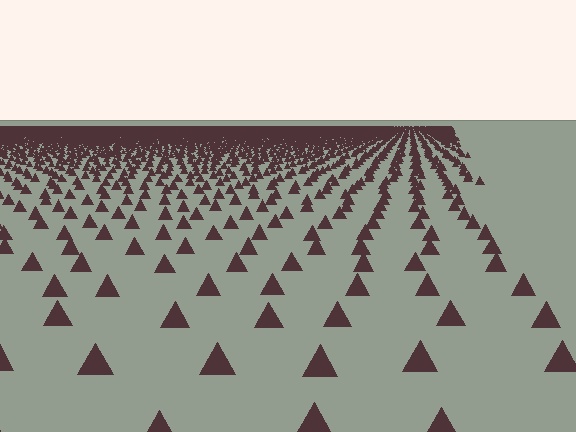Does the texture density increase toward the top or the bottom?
Density increases toward the top.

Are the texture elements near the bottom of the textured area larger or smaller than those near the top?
Larger. Near the bottom, elements are closer to the viewer and appear at a bigger on-screen size.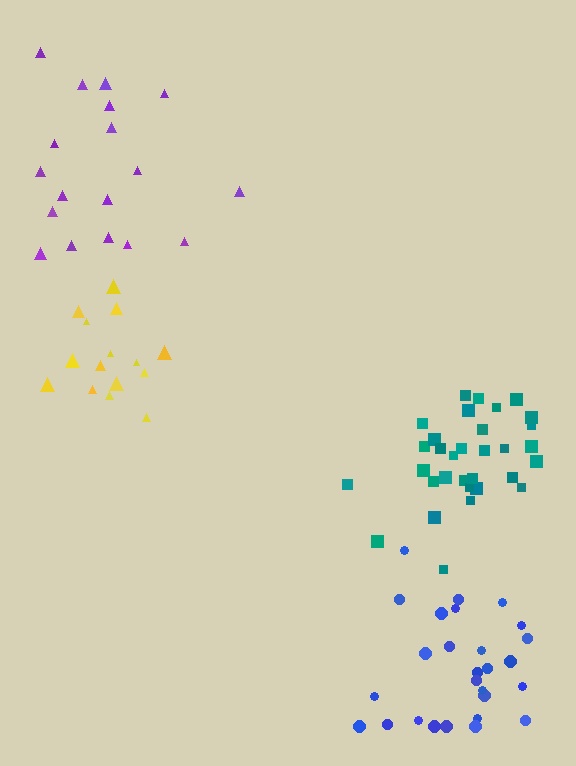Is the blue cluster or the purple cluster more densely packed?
Blue.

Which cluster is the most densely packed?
Teal.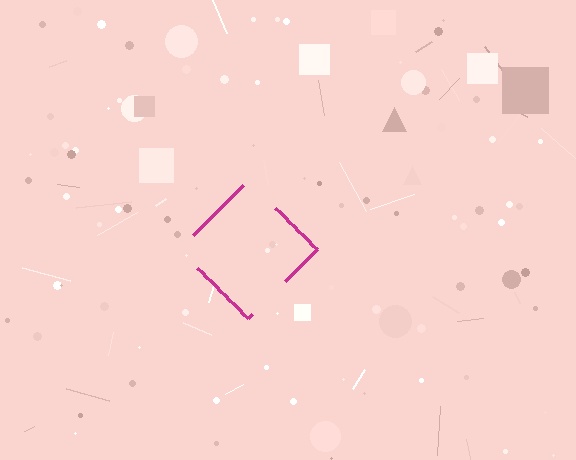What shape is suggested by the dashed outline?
The dashed outline suggests a diamond.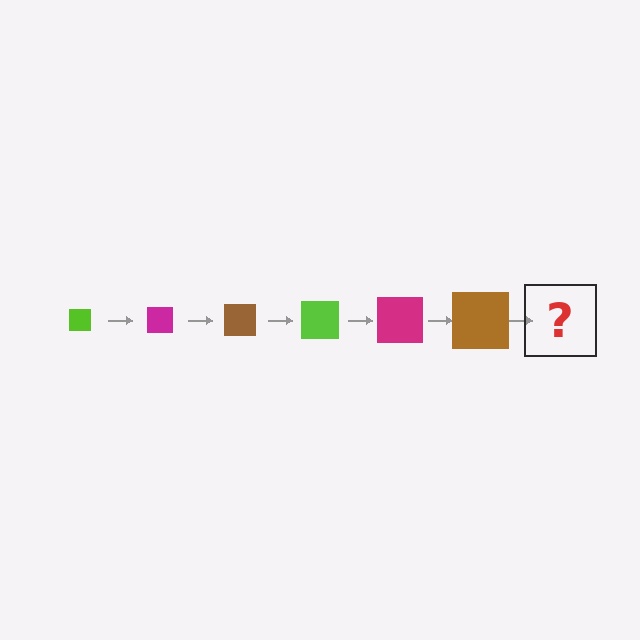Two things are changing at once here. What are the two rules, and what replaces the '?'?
The two rules are that the square grows larger each step and the color cycles through lime, magenta, and brown. The '?' should be a lime square, larger than the previous one.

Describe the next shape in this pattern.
It should be a lime square, larger than the previous one.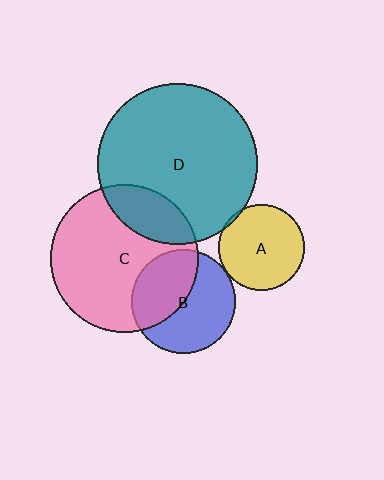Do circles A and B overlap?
Yes.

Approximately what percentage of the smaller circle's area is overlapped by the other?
Approximately 5%.